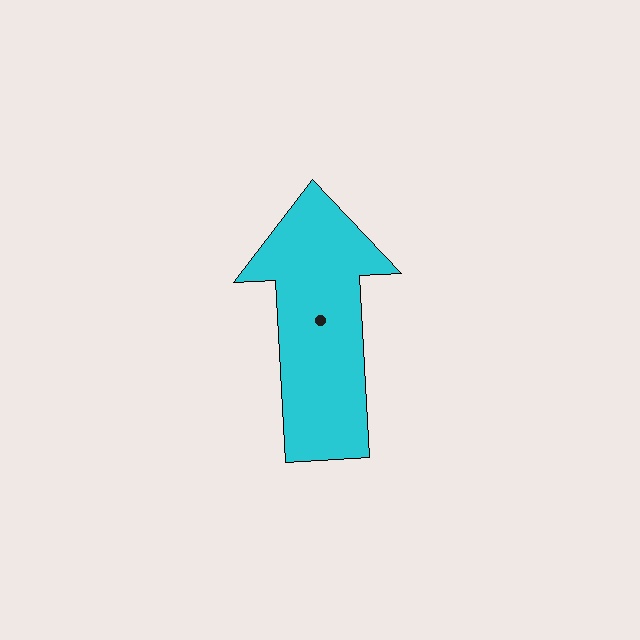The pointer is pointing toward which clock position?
Roughly 12 o'clock.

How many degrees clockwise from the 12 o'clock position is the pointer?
Approximately 357 degrees.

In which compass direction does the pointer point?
North.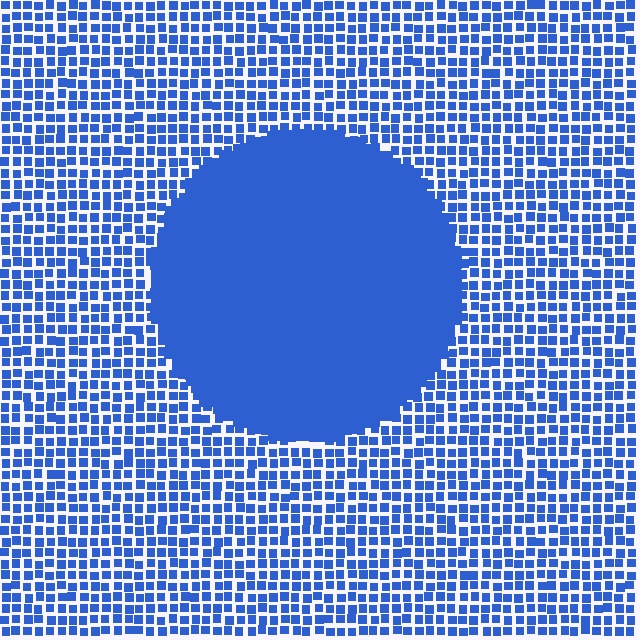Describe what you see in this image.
The image contains small blue elements arranged at two different densities. A circle-shaped region is visible where the elements are more densely packed than the surrounding area.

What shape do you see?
I see a circle.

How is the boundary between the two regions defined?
The boundary is defined by a change in element density (approximately 2.6x ratio). All elements are the same color, size, and shape.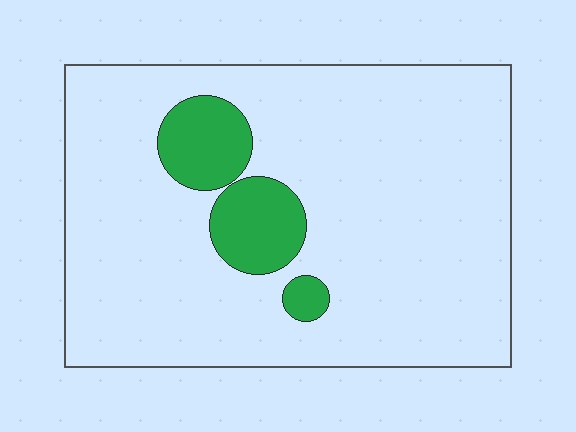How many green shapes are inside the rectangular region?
3.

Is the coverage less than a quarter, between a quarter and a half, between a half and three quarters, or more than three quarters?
Less than a quarter.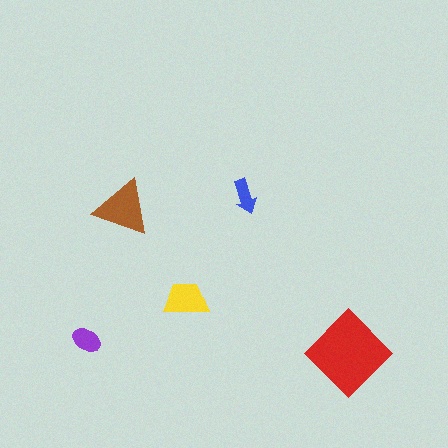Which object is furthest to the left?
The purple ellipse is leftmost.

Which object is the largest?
The red diamond.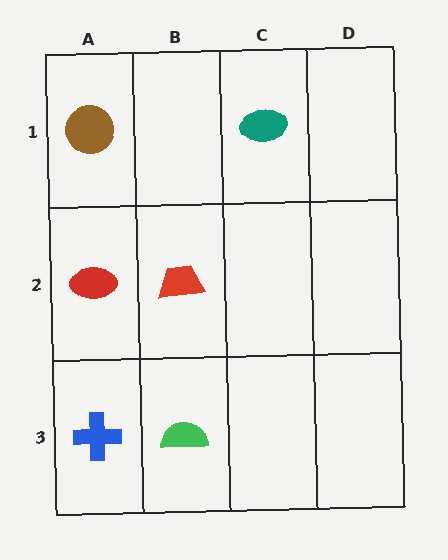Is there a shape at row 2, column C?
No, that cell is empty.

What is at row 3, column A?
A blue cross.